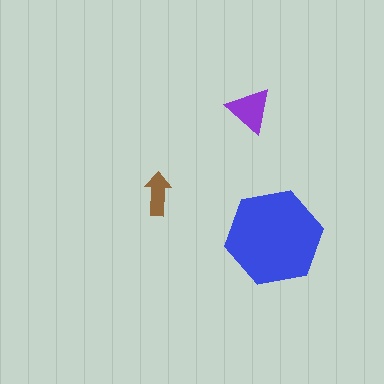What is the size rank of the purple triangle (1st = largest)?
2nd.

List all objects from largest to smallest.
The blue hexagon, the purple triangle, the brown arrow.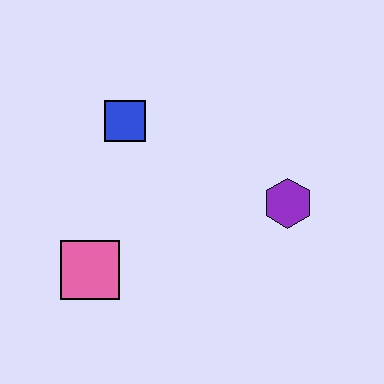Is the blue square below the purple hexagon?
No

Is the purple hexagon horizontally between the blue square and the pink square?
No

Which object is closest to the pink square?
The blue square is closest to the pink square.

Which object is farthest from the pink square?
The purple hexagon is farthest from the pink square.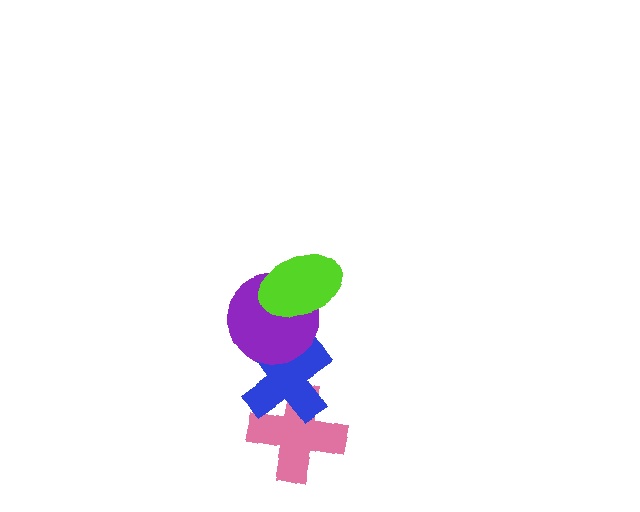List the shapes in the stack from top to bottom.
From top to bottom: the lime ellipse, the purple circle, the blue cross, the pink cross.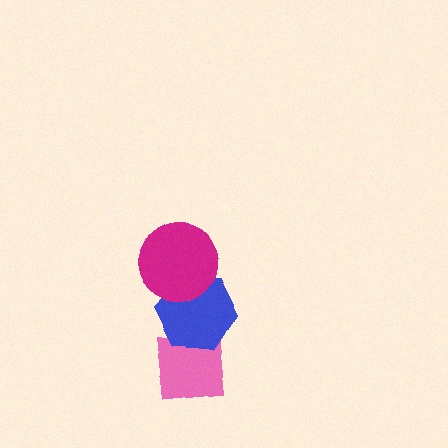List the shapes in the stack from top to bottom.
From top to bottom: the magenta circle, the blue hexagon, the pink square.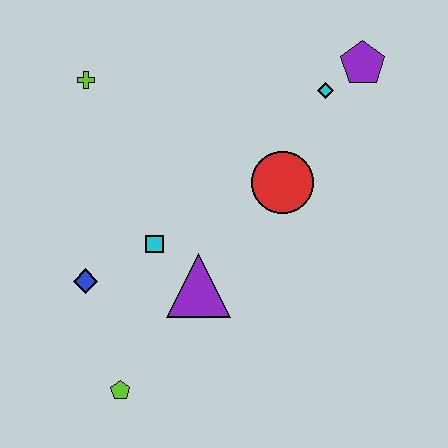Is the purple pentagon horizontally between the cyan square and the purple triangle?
No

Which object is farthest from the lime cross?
The lime pentagon is farthest from the lime cross.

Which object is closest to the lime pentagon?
The blue diamond is closest to the lime pentagon.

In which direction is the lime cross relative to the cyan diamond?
The lime cross is to the left of the cyan diamond.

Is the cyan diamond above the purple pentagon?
No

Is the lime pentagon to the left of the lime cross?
No